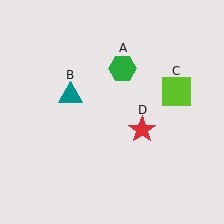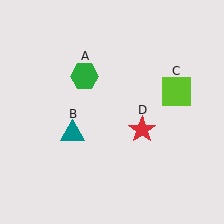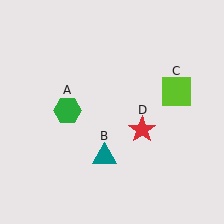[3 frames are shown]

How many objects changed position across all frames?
2 objects changed position: green hexagon (object A), teal triangle (object B).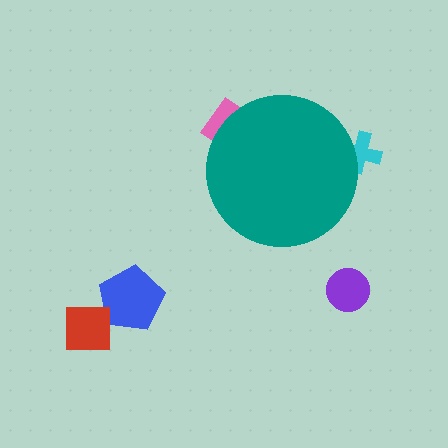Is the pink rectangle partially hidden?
Yes, the pink rectangle is partially hidden behind the teal circle.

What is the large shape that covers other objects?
A teal circle.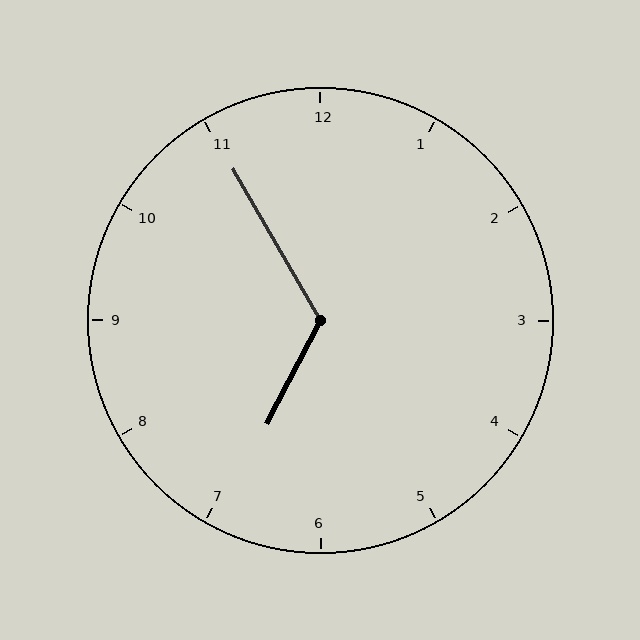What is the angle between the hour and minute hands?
Approximately 122 degrees.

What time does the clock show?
6:55.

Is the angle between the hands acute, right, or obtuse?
It is obtuse.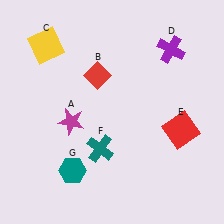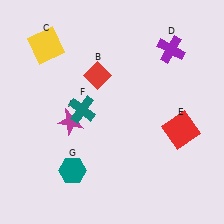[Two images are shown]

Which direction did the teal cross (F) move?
The teal cross (F) moved up.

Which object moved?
The teal cross (F) moved up.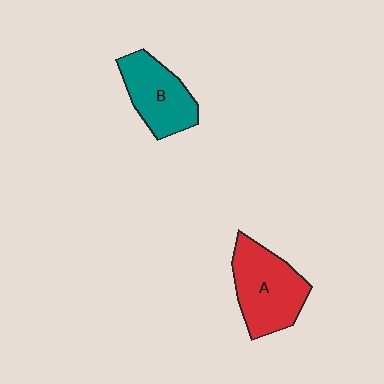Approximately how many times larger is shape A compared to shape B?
Approximately 1.2 times.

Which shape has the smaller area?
Shape B (teal).